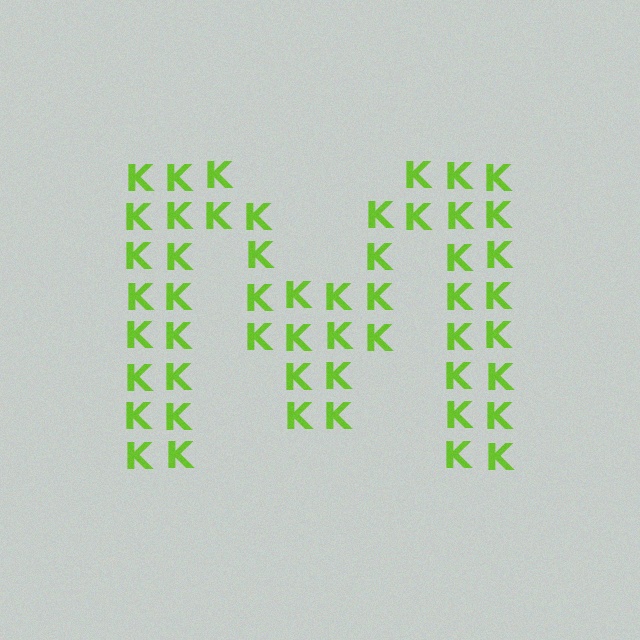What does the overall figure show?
The overall figure shows the letter M.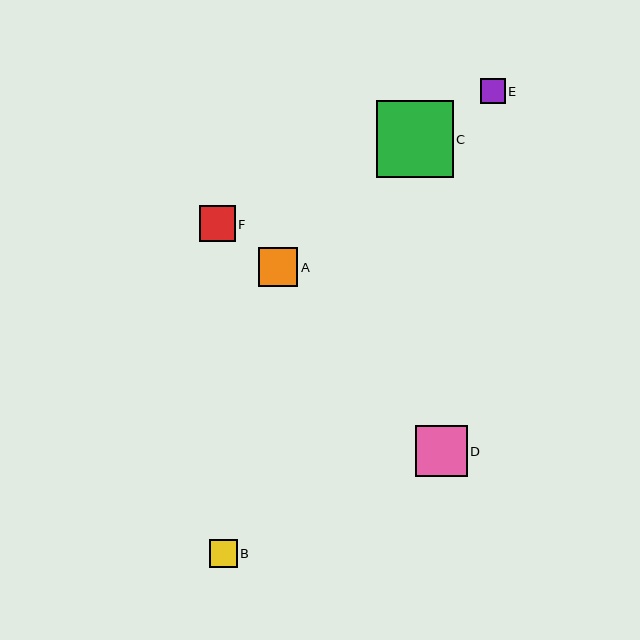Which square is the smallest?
Square E is the smallest with a size of approximately 25 pixels.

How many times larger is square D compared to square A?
Square D is approximately 1.3 times the size of square A.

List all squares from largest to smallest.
From largest to smallest: C, D, A, F, B, E.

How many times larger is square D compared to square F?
Square D is approximately 1.4 times the size of square F.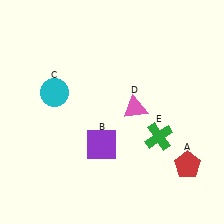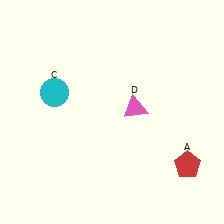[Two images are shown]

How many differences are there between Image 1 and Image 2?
There are 2 differences between the two images.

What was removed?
The purple square (B), the green cross (E) were removed in Image 2.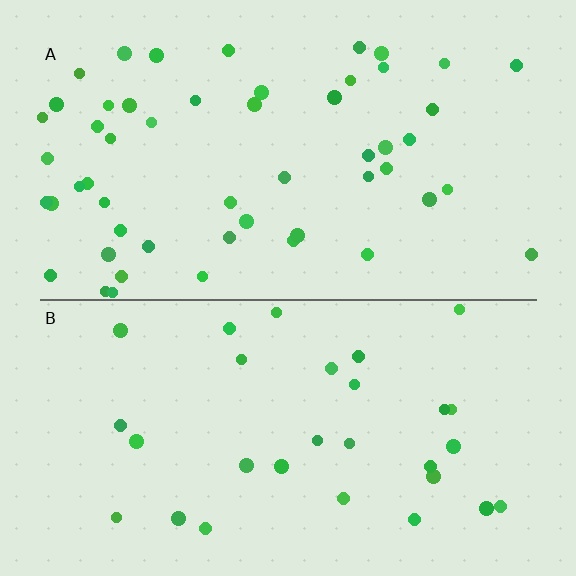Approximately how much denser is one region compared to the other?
Approximately 1.8× — region A over region B.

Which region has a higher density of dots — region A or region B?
A (the top).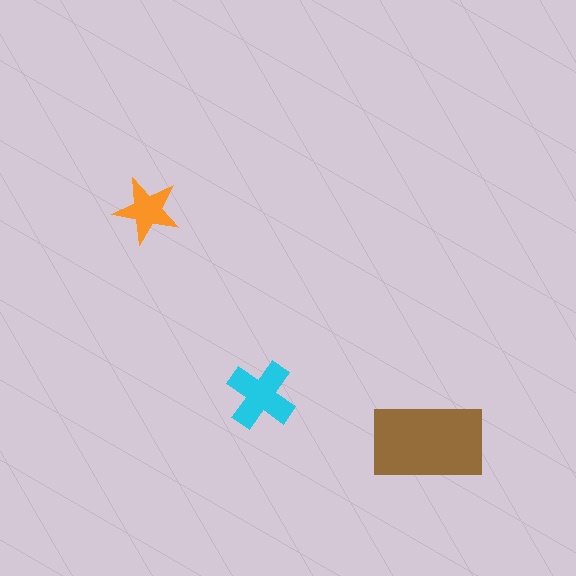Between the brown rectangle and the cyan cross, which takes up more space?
The brown rectangle.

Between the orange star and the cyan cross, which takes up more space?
The cyan cross.